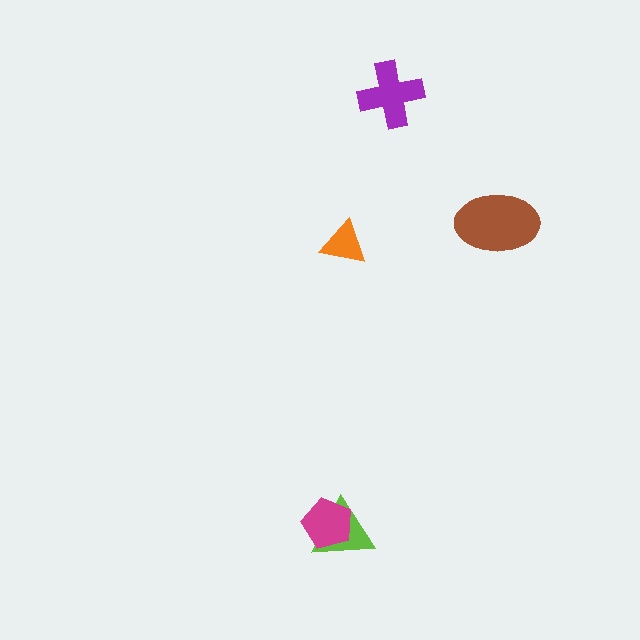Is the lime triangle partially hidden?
Yes, it is partially covered by another shape.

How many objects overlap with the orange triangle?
0 objects overlap with the orange triangle.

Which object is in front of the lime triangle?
The magenta pentagon is in front of the lime triangle.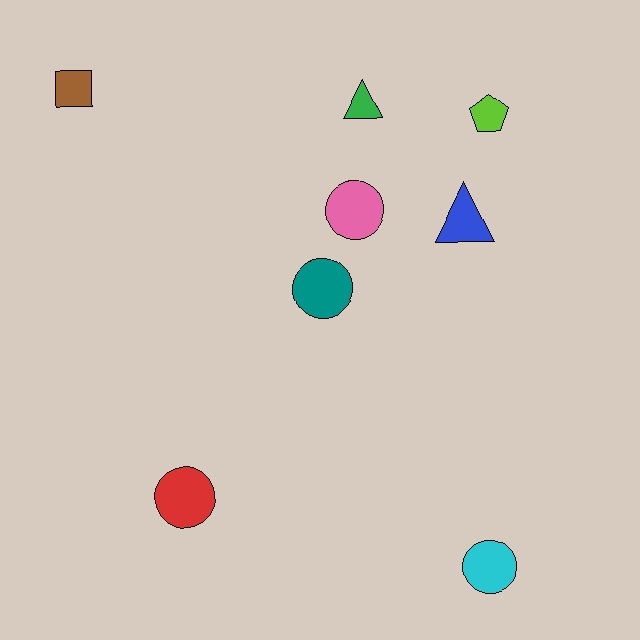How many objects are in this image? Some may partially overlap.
There are 8 objects.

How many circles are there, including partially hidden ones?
There are 4 circles.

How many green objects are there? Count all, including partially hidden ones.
There is 1 green object.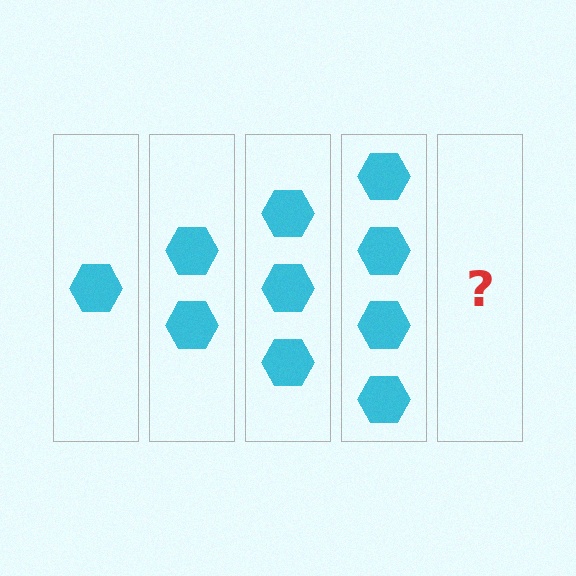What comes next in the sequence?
The next element should be 5 hexagons.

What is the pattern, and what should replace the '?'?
The pattern is that each step adds one more hexagon. The '?' should be 5 hexagons.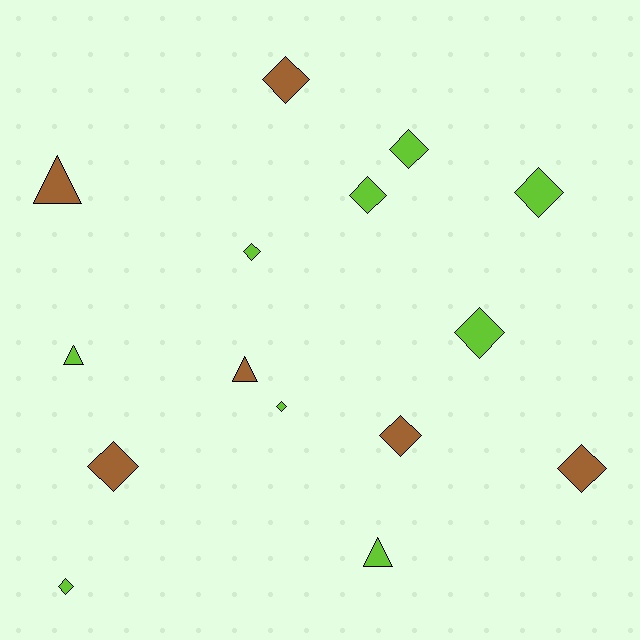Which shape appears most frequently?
Diamond, with 11 objects.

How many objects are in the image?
There are 15 objects.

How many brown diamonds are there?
There are 4 brown diamonds.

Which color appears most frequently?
Lime, with 9 objects.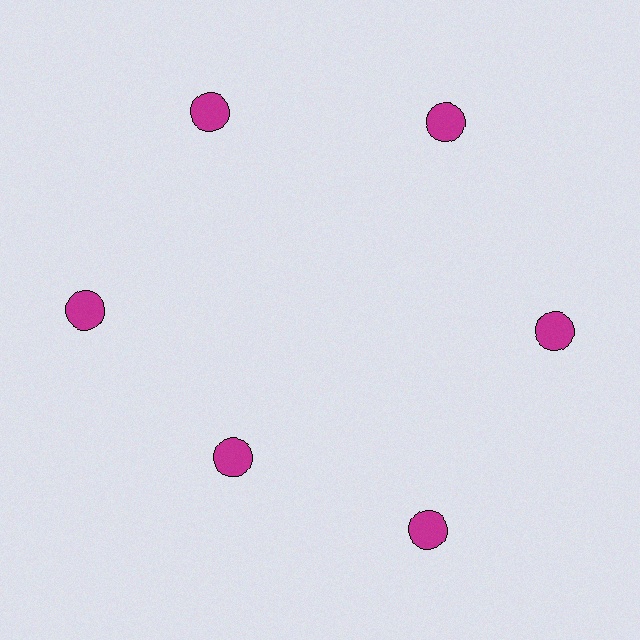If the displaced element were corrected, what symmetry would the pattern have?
It would have 6-fold rotational symmetry — the pattern would map onto itself every 60 degrees.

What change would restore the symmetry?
The symmetry would be restored by moving it outward, back onto the ring so that all 6 circles sit at equal angles and equal distance from the center.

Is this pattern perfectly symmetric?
No. The 6 magenta circles are arranged in a ring, but one element near the 7 o'clock position is pulled inward toward the center, breaking the 6-fold rotational symmetry.